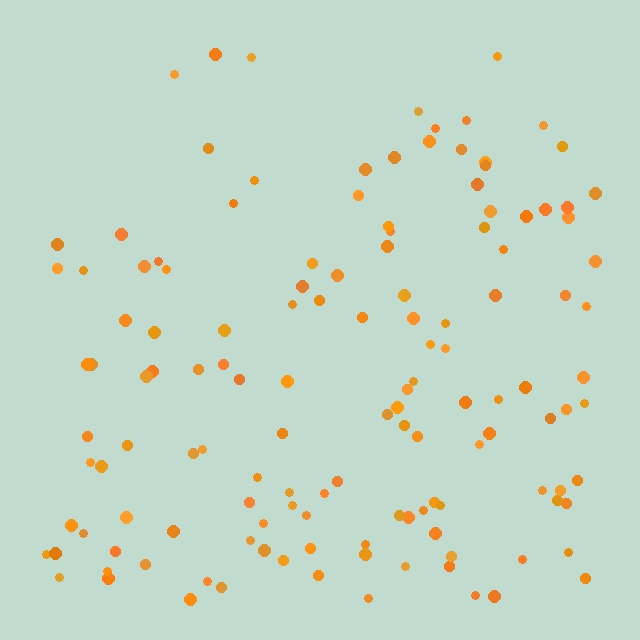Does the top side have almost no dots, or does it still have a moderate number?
Still a moderate number, just noticeably fewer than the bottom.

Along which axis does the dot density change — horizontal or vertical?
Vertical.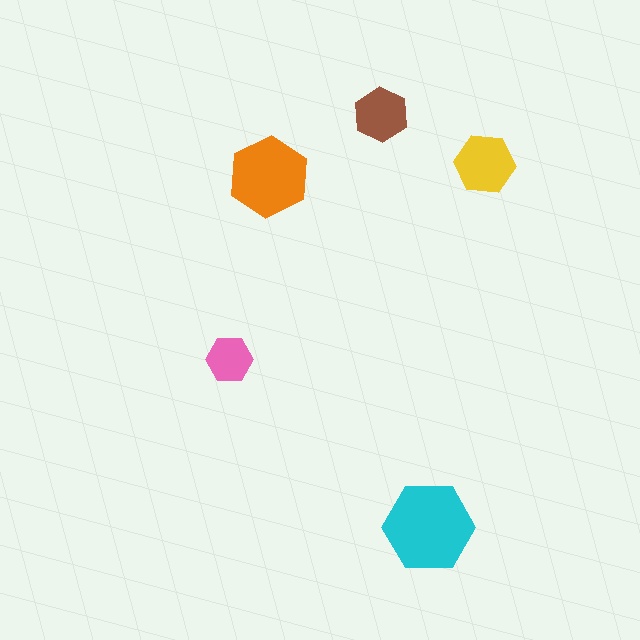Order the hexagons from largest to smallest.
the cyan one, the orange one, the yellow one, the brown one, the pink one.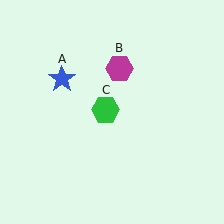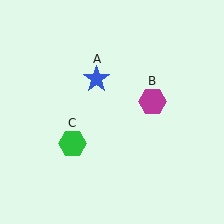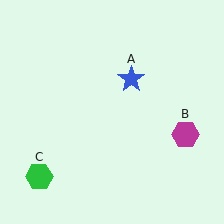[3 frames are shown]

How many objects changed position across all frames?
3 objects changed position: blue star (object A), magenta hexagon (object B), green hexagon (object C).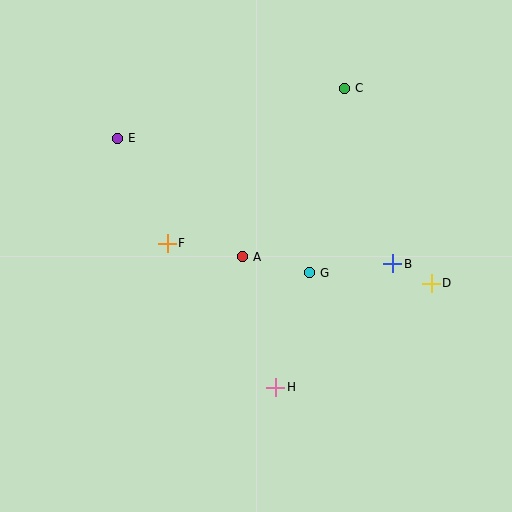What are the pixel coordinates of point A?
Point A is at (242, 257).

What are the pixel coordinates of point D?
Point D is at (431, 283).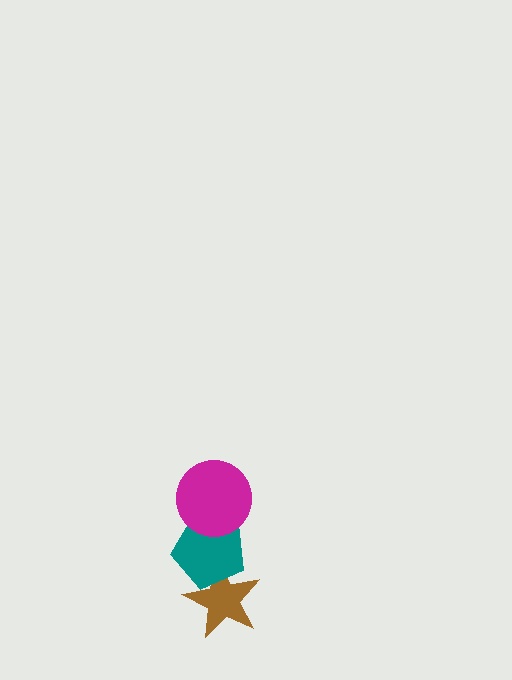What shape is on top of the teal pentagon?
The magenta circle is on top of the teal pentagon.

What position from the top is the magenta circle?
The magenta circle is 1st from the top.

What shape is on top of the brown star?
The teal pentagon is on top of the brown star.